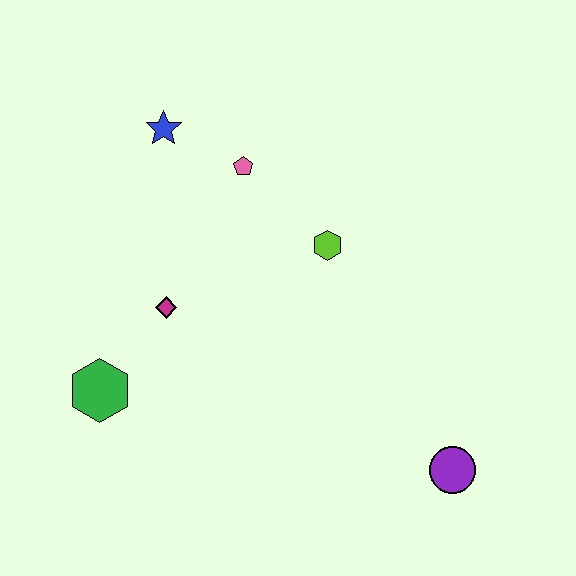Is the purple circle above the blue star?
No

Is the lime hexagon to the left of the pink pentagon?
No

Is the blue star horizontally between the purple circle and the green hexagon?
Yes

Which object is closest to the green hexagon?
The magenta diamond is closest to the green hexagon.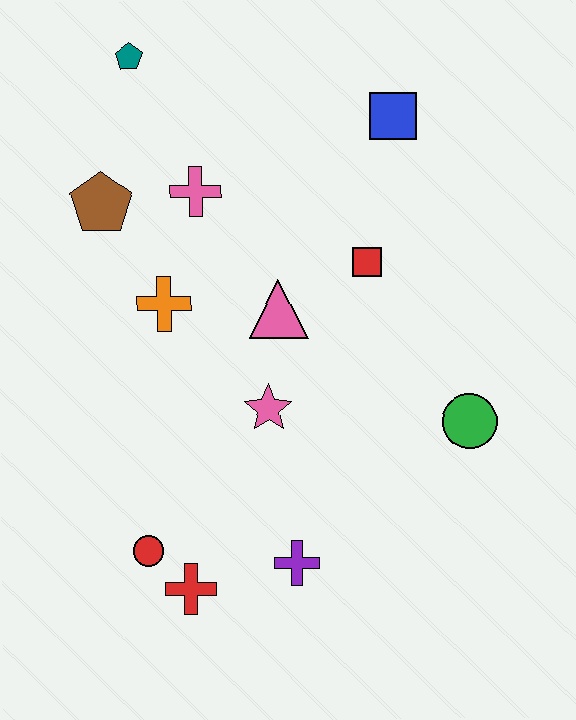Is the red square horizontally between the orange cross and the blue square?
Yes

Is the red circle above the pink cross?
No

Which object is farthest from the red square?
The red cross is farthest from the red square.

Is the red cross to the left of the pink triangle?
Yes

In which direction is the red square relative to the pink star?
The red square is above the pink star.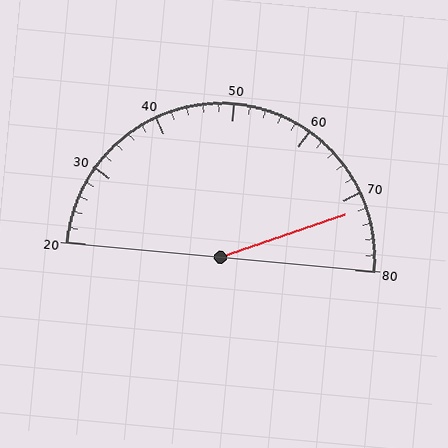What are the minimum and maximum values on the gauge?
The gauge ranges from 20 to 80.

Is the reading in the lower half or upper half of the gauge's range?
The reading is in the upper half of the range (20 to 80).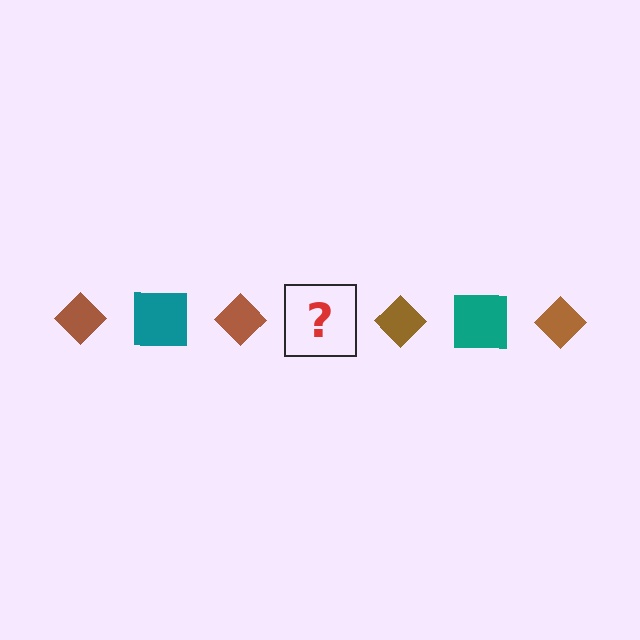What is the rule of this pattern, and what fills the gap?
The rule is that the pattern alternates between brown diamond and teal square. The gap should be filled with a teal square.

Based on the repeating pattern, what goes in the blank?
The blank should be a teal square.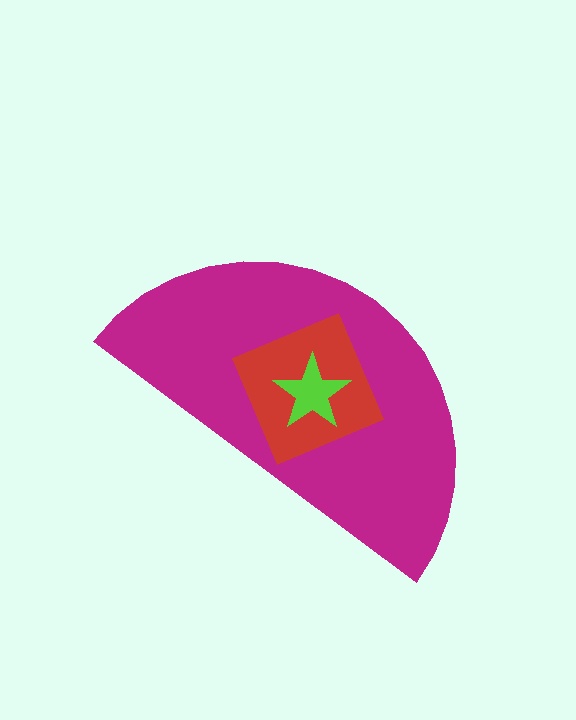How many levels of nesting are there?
3.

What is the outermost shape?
The magenta semicircle.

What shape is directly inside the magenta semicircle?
The red diamond.